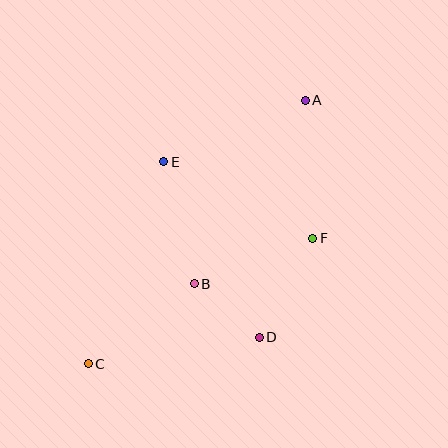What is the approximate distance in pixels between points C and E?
The distance between C and E is approximately 216 pixels.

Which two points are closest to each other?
Points B and D are closest to each other.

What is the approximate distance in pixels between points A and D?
The distance between A and D is approximately 241 pixels.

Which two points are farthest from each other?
Points A and C are farthest from each other.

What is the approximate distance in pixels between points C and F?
The distance between C and F is approximately 257 pixels.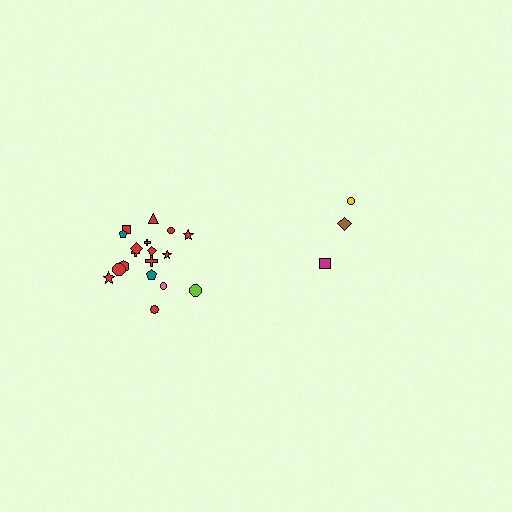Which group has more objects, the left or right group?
The left group.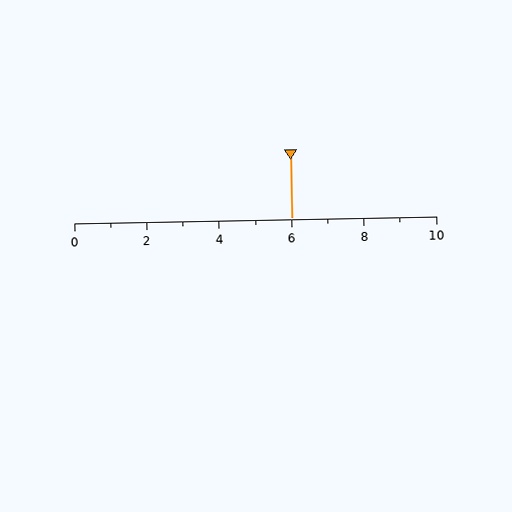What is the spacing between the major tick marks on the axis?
The major ticks are spaced 2 apart.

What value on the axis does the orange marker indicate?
The marker indicates approximately 6.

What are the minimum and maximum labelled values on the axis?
The axis runs from 0 to 10.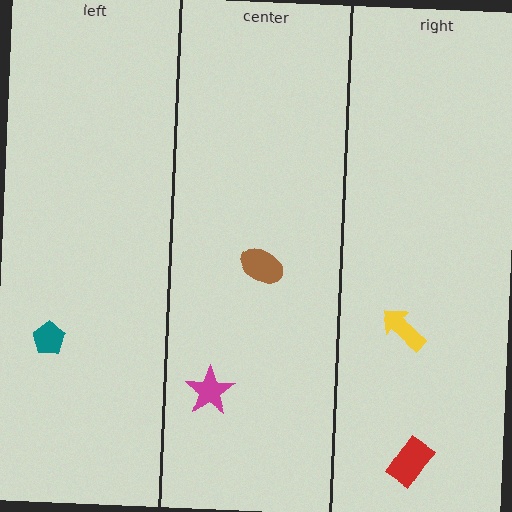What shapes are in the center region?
The magenta star, the brown ellipse.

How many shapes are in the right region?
2.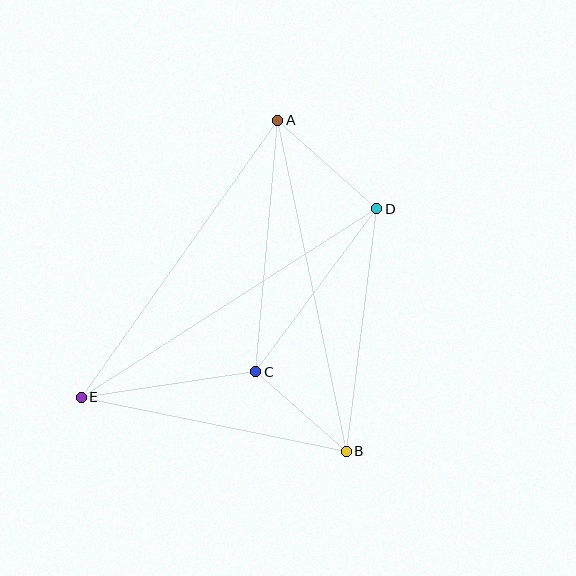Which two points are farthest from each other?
Points D and E are farthest from each other.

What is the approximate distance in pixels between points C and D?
The distance between C and D is approximately 203 pixels.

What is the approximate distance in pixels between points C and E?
The distance between C and E is approximately 177 pixels.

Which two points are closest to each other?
Points B and C are closest to each other.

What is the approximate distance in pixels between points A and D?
The distance between A and D is approximately 133 pixels.